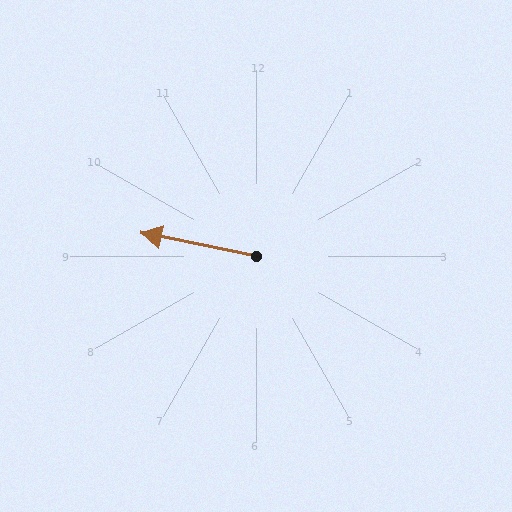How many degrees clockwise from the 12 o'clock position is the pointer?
Approximately 282 degrees.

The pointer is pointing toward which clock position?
Roughly 9 o'clock.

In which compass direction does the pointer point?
West.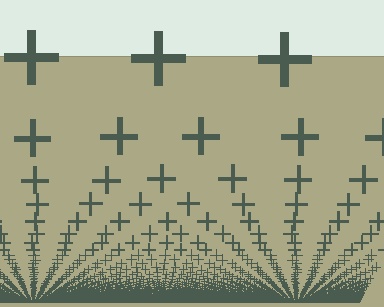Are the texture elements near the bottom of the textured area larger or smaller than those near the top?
Smaller. The gradient is inverted — elements near the bottom are smaller and denser.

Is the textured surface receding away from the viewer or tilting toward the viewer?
The surface appears to tilt toward the viewer. Texture elements get larger and sparser toward the top.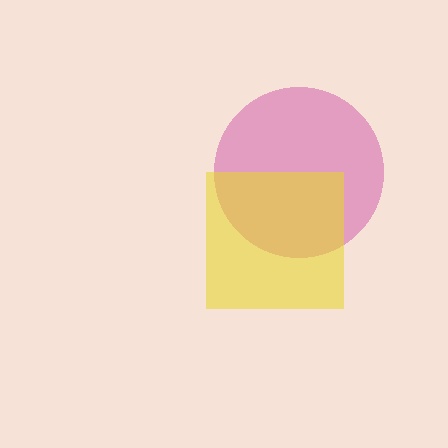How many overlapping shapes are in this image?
There are 2 overlapping shapes in the image.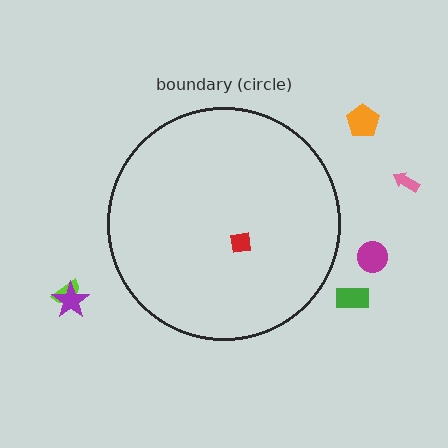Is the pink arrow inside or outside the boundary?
Outside.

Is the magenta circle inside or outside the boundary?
Outside.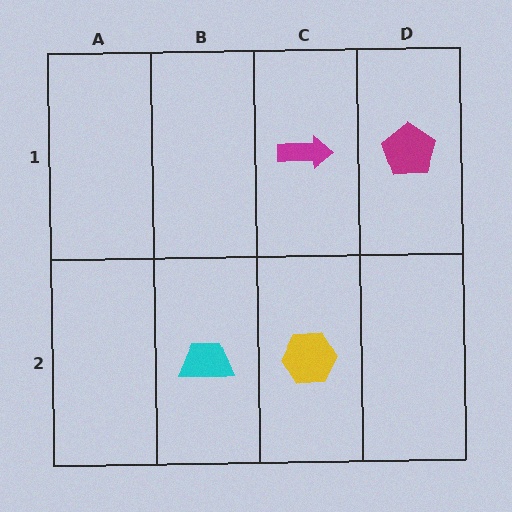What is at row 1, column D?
A magenta pentagon.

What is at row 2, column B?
A cyan trapezoid.